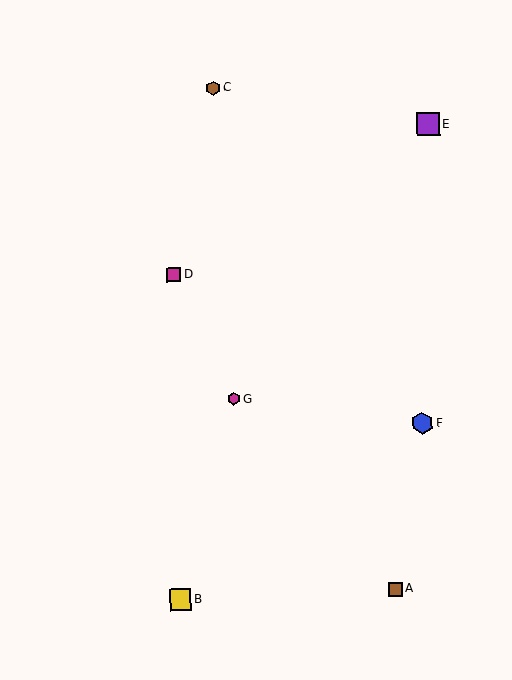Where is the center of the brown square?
The center of the brown square is at (395, 589).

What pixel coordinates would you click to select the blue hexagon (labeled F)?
Click at (422, 424) to select the blue hexagon F.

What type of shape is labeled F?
Shape F is a blue hexagon.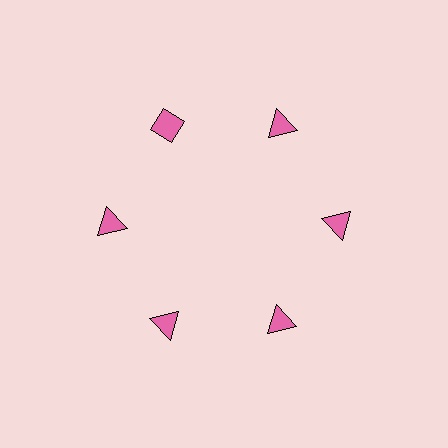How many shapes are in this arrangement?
There are 6 shapes arranged in a ring pattern.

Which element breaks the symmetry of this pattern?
The pink diamond at roughly the 11 o'clock position breaks the symmetry. All other shapes are pink triangles.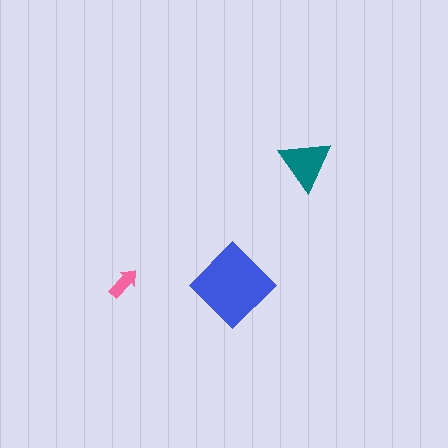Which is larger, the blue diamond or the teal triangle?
The blue diamond.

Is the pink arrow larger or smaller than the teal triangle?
Smaller.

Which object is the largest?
The blue diamond.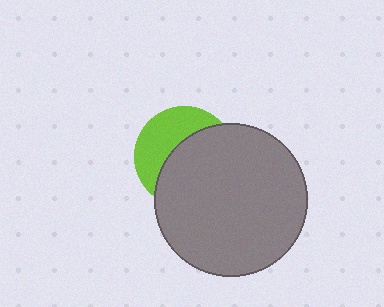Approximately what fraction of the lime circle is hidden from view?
Roughly 59% of the lime circle is hidden behind the gray circle.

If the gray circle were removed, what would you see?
You would see the complete lime circle.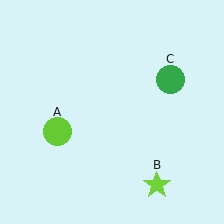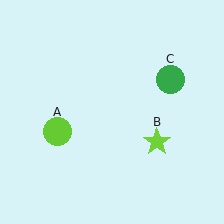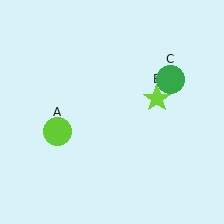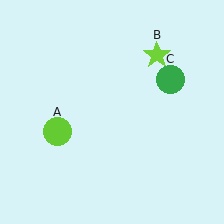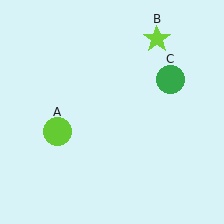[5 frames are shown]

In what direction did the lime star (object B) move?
The lime star (object B) moved up.